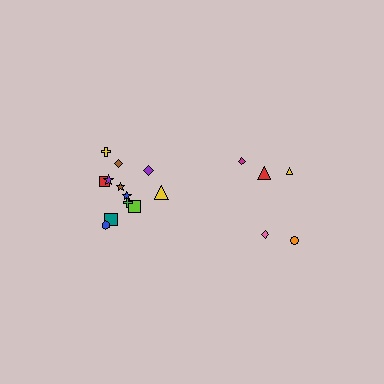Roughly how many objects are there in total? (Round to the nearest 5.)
Roughly 15 objects in total.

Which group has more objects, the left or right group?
The left group.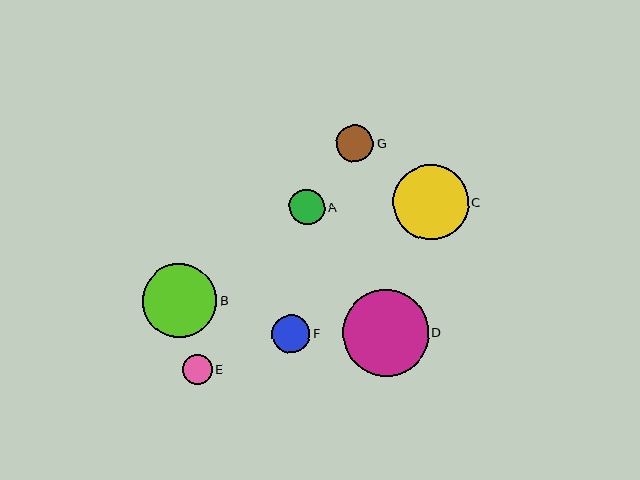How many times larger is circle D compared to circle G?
Circle D is approximately 2.3 times the size of circle G.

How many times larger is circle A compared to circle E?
Circle A is approximately 1.2 times the size of circle E.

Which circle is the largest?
Circle D is the largest with a size of approximately 86 pixels.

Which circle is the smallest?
Circle E is the smallest with a size of approximately 29 pixels.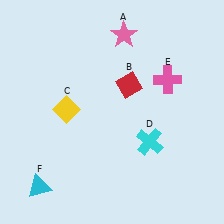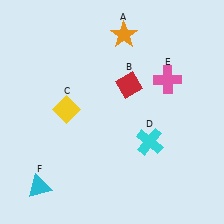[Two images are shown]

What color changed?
The star (A) changed from pink in Image 1 to orange in Image 2.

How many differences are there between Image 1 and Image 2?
There is 1 difference between the two images.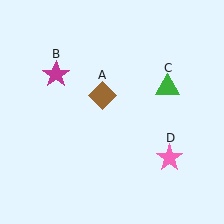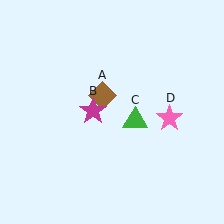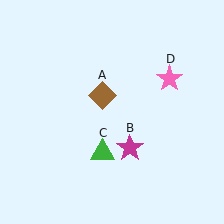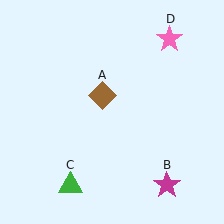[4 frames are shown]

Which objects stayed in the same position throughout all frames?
Brown diamond (object A) remained stationary.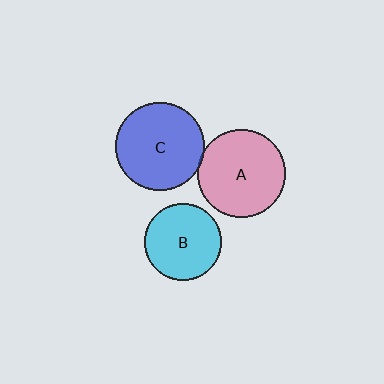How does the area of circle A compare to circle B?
Approximately 1.3 times.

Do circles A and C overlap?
Yes.